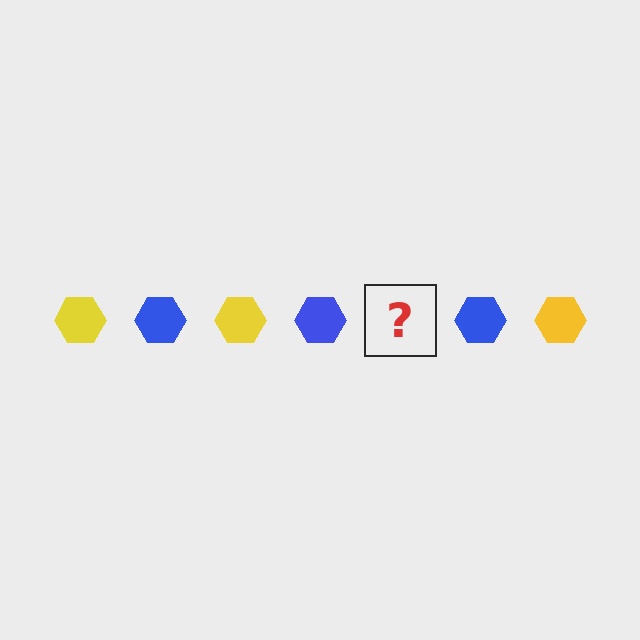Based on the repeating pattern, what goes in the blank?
The blank should be a yellow hexagon.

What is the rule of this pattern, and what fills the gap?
The rule is that the pattern cycles through yellow, blue hexagons. The gap should be filled with a yellow hexagon.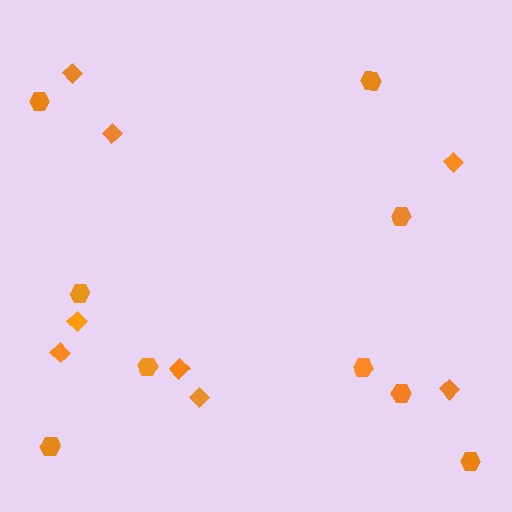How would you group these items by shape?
There are 2 groups: one group of hexagons (9) and one group of diamonds (8).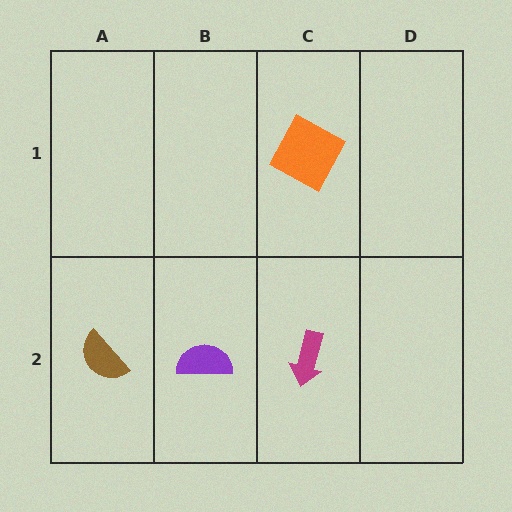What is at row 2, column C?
A magenta arrow.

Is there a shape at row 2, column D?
No, that cell is empty.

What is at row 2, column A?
A brown semicircle.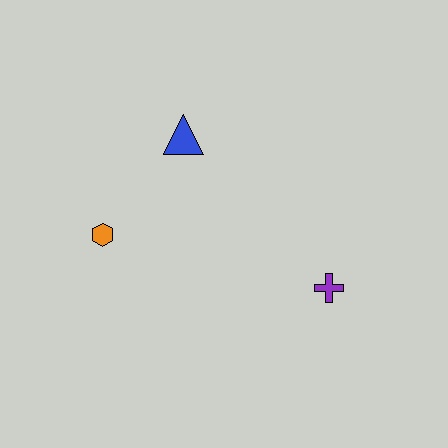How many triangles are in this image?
There is 1 triangle.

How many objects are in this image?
There are 3 objects.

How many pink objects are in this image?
There are no pink objects.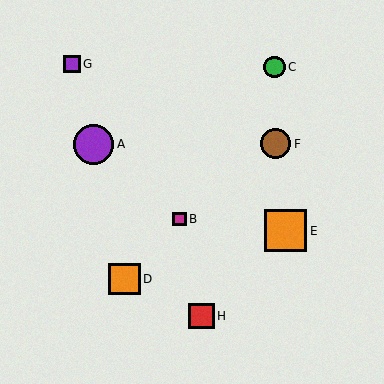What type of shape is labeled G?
Shape G is a purple square.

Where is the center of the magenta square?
The center of the magenta square is at (179, 219).